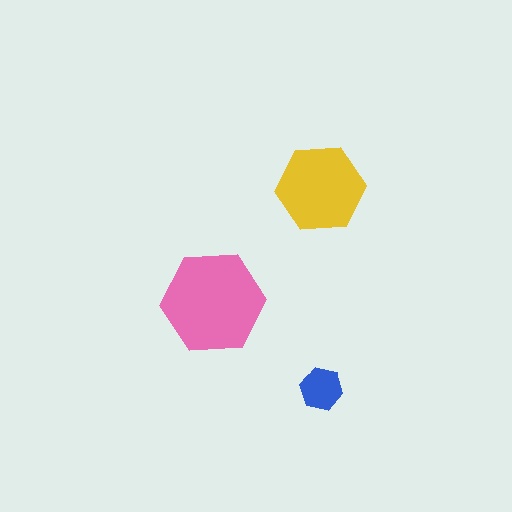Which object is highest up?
The yellow hexagon is topmost.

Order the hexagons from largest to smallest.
the pink one, the yellow one, the blue one.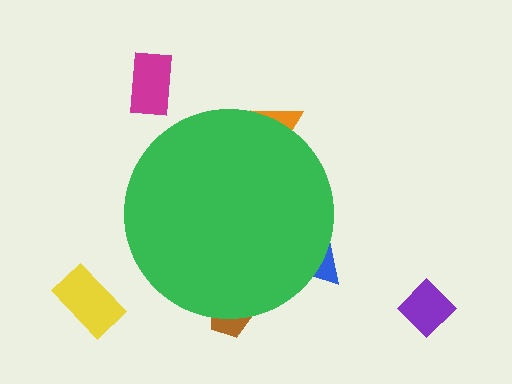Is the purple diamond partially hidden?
No, the purple diamond is fully visible.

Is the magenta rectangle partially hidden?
No, the magenta rectangle is fully visible.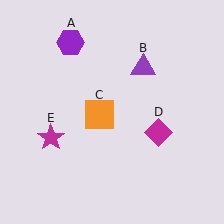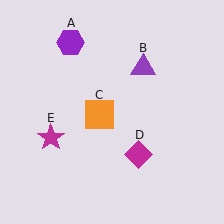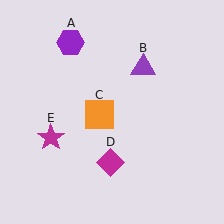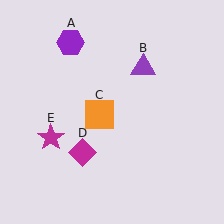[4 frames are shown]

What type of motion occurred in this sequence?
The magenta diamond (object D) rotated clockwise around the center of the scene.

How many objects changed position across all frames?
1 object changed position: magenta diamond (object D).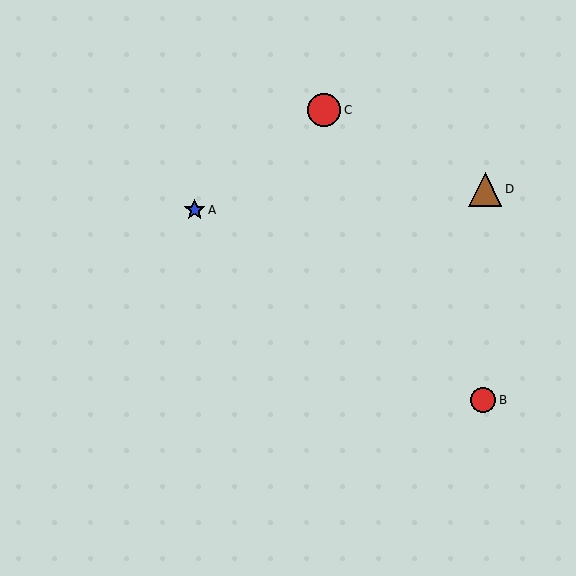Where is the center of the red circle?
The center of the red circle is at (324, 110).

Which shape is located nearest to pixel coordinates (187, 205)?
The blue star (labeled A) at (195, 210) is nearest to that location.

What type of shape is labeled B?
Shape B is a red circle.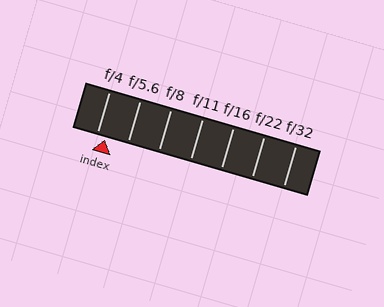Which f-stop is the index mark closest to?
The index mark is closest to f/4.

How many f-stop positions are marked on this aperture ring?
There are 7 f-stop positions marked.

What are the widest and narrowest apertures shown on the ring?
The widest aperture shown is f/4 and the narrowest is f/32.